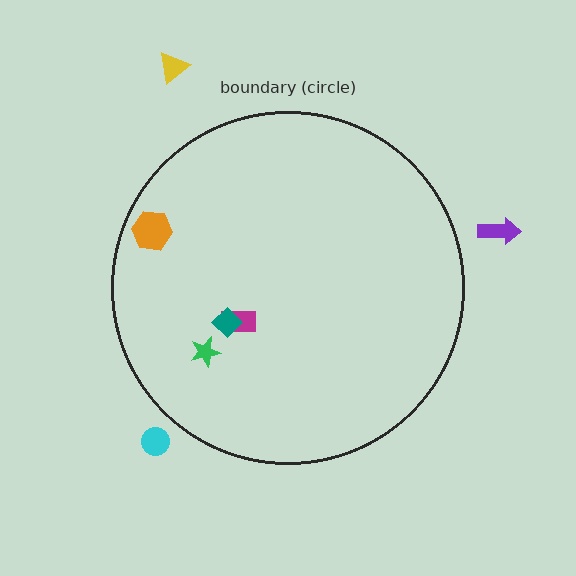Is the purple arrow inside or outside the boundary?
Outside.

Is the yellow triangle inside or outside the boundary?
Outside.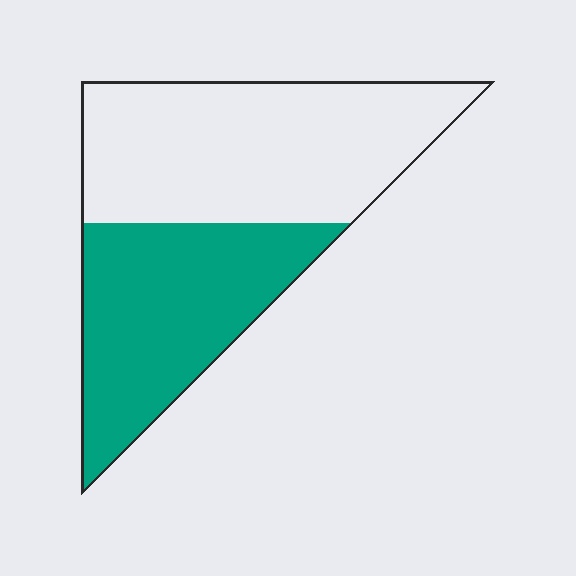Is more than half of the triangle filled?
No.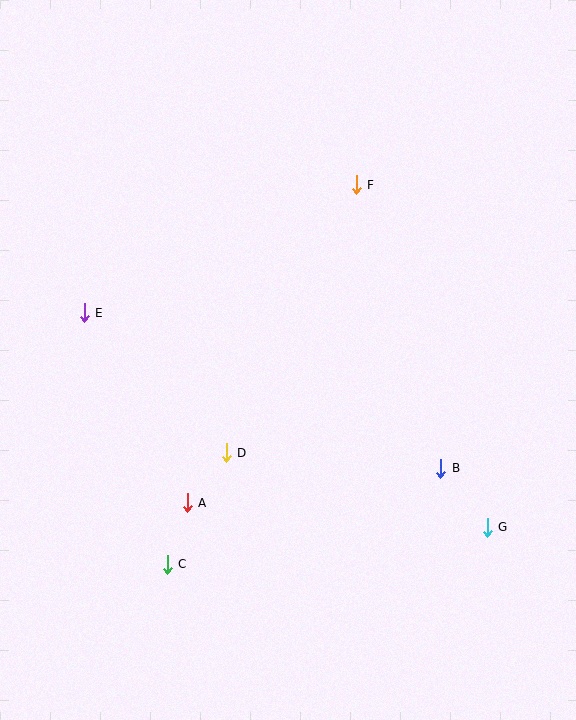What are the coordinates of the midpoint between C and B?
The midpoint between C and B is at (304, 516).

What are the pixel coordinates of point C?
Point C is at (167, 564).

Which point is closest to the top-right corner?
Point F is closest to the top-right corner.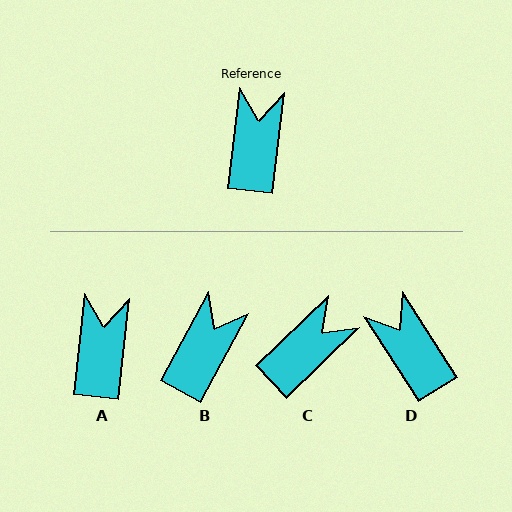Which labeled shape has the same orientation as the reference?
A.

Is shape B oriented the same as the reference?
No, it is off by about 22 degrees.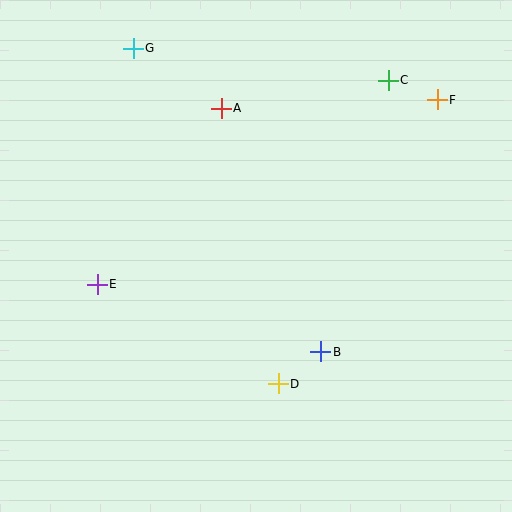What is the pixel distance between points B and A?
The distance between B and A is 263 pixels.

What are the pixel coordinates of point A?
Point A is at (221, 108).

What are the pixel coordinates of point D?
Point D is at (278, 384).